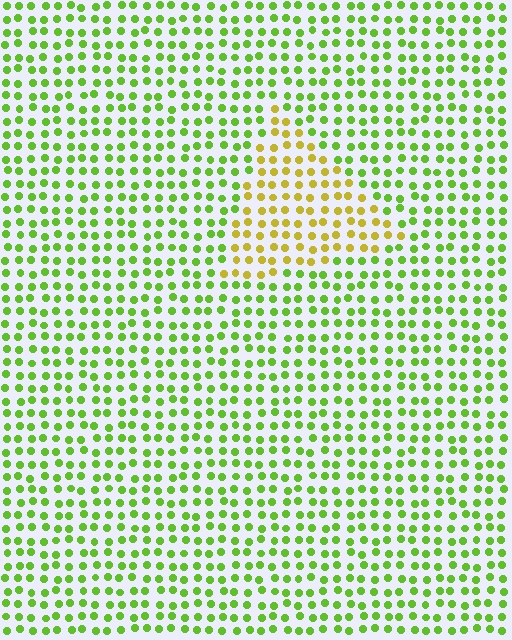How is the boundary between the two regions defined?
The boundary is defined purely by a slight shift in hue (about 43 degrees). Spacing, size, and orientation are identical on both sides.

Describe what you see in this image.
The image is filled with small lime elements in a uniform arrangement. A triangle-shaped region is visible where the elements are tinted to a slightly different hue, forming a subtle color boundary.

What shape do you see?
I see a triangle.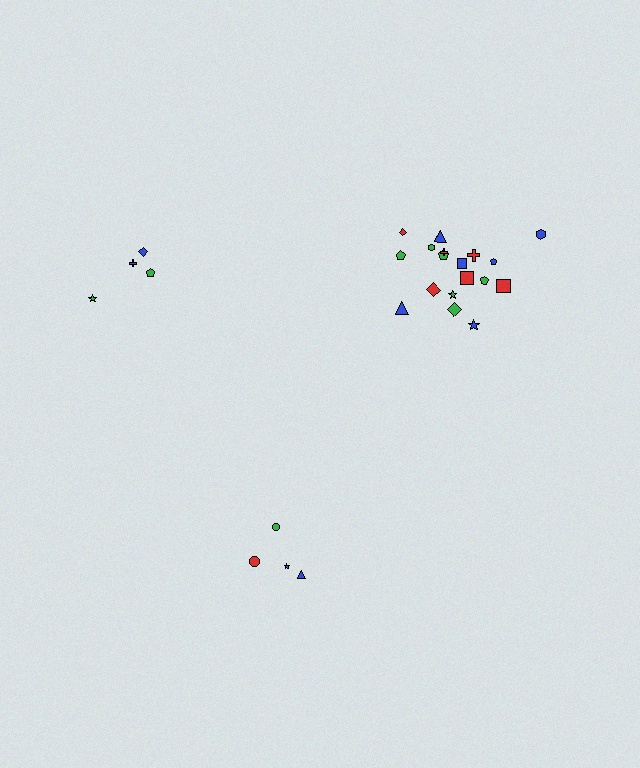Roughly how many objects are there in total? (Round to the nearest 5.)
Roughly 25 objects in total.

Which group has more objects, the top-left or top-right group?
The top-right group.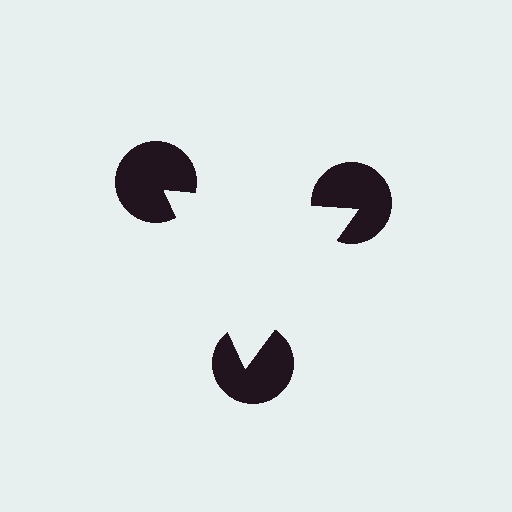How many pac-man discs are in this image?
There are 3 — one at each vertex of the illusory triangle.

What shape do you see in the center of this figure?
An illusory triangle — its edges are inferred from the aligned wedge cuts in the pac-man discs, not physically drawn.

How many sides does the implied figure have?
3 sides.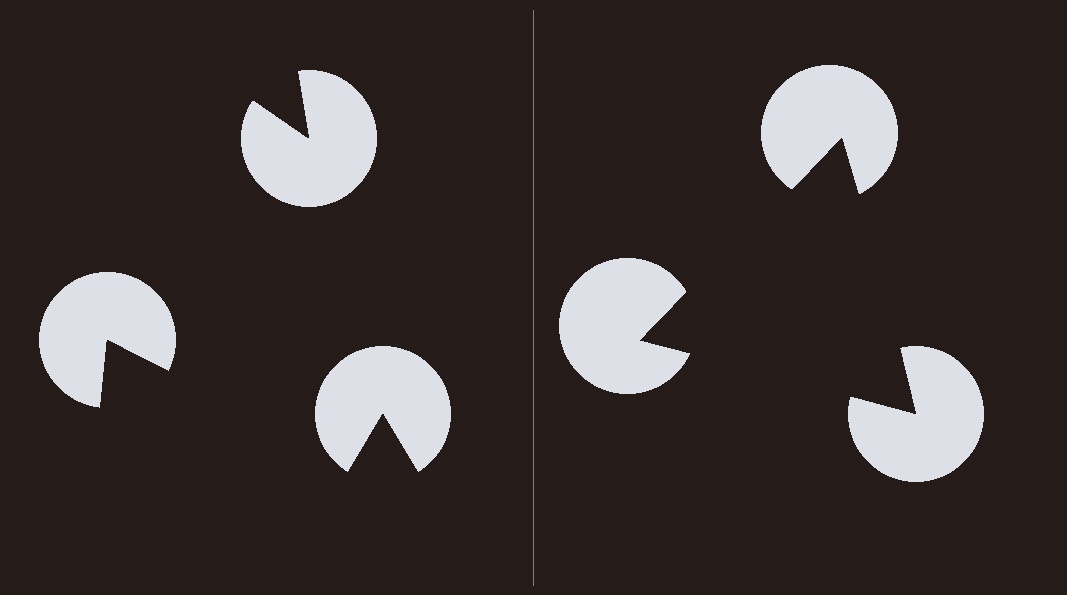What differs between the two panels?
The pac-man discs are positioned identically on both sides; only the wedge orientations differ. On the right they align to a triangle; on the left they are misaligned.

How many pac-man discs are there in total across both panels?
6 — 3 on each side.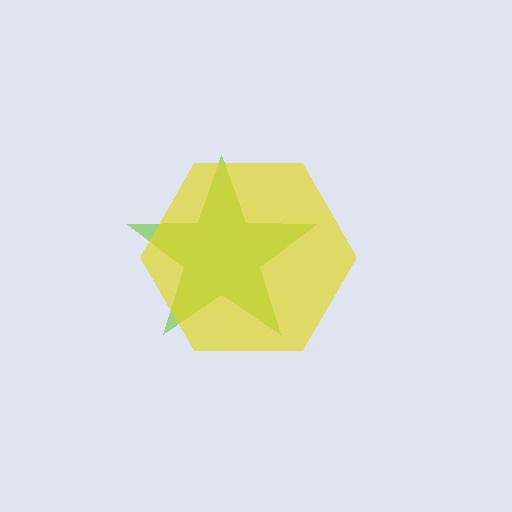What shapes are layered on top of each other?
The layered shapes are: a lime star, a yellow hexagon.